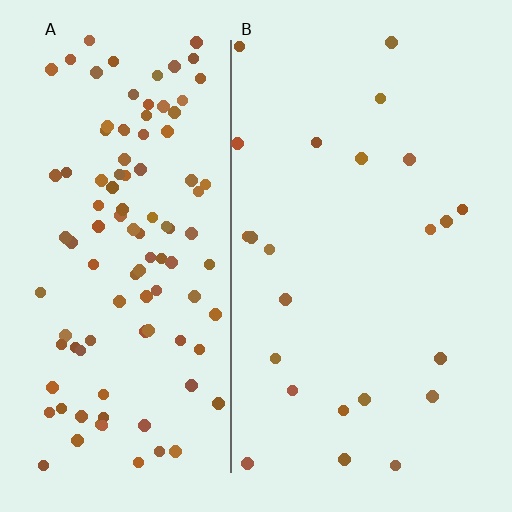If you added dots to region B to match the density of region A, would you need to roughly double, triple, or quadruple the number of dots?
Approximately quadruple.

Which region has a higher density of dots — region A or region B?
A (the left).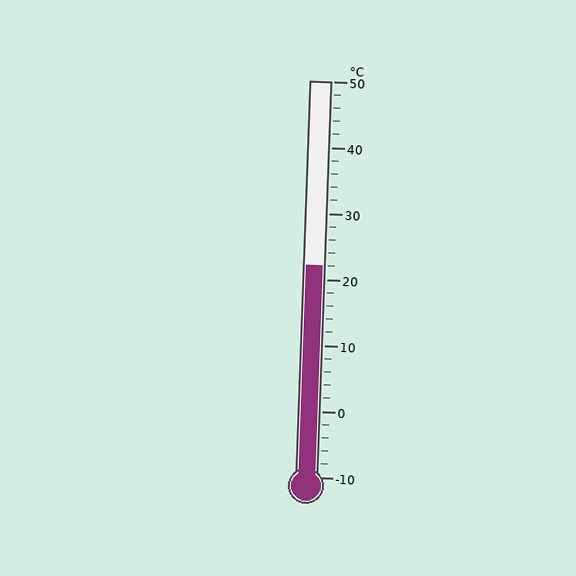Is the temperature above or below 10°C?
The temperature is above 10°C.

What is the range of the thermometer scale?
The thermometer scale ranges from -10°C to 50°C.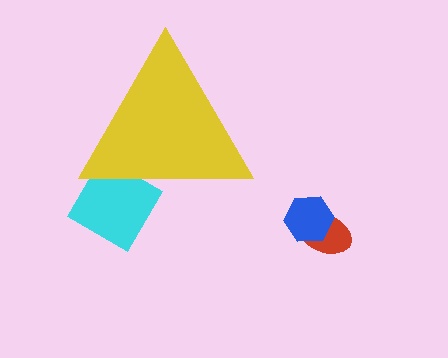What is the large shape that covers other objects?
A yellow triangle.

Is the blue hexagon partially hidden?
No, the blue hexagon is fully visible.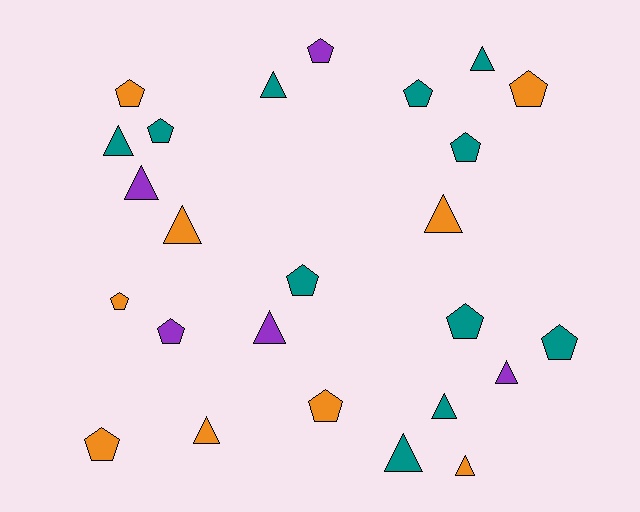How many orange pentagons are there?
There are 5 orange pentagons.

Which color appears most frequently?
Teal, with 11 objects.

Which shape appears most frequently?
Pentagon, with 13 objects.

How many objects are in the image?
There are 25 objects.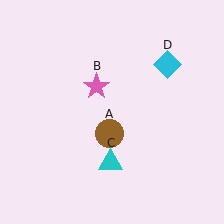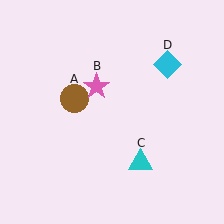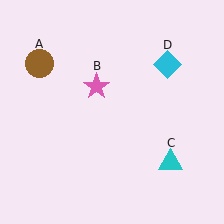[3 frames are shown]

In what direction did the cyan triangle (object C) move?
The cyan triangle (object C) moved right.